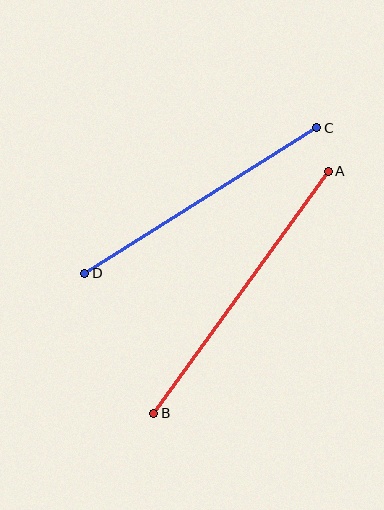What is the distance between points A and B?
The distance is approximately 298 pixels.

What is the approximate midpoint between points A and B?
The midpoint is at approximately (241, 292) pixels.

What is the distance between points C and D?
The distance is approximately 274 pixels.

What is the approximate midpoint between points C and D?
The midpoint is at approximately (201, 200) pixels.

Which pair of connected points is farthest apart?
Points A and B are farthest apart.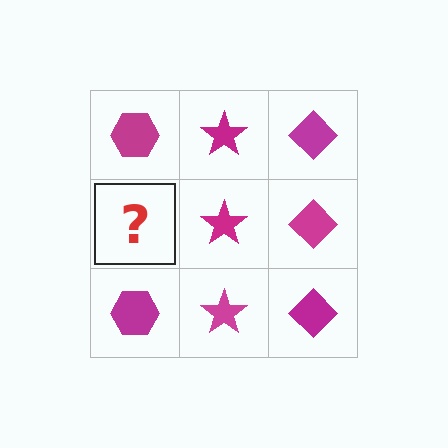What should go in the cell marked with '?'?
The missing cell should contain a magenta hexagon.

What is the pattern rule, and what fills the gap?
The rule is that each column has a consistent shape. The gap should be filled with a magenta hexagon.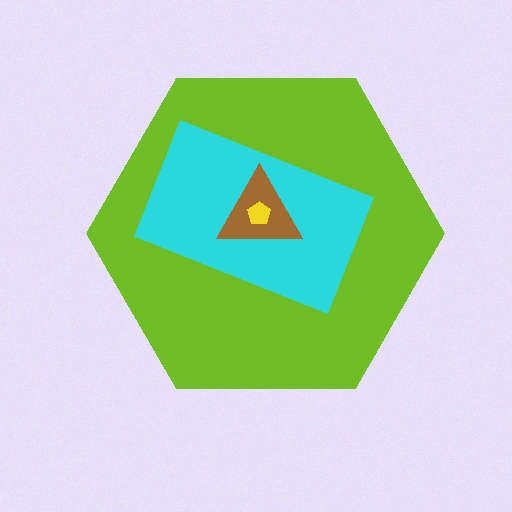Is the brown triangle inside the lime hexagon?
Yes.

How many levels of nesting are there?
4.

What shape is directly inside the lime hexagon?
The cyan rectangle.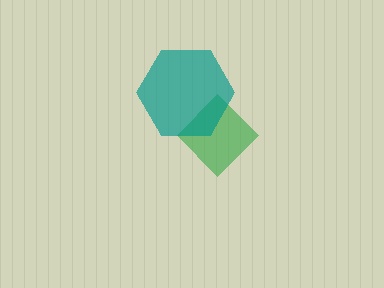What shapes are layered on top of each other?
The layered shapes are: a green diamond, a teal hexagon.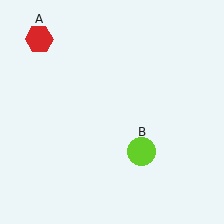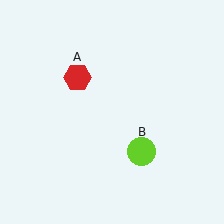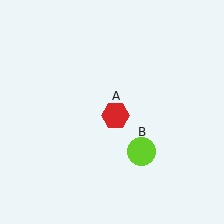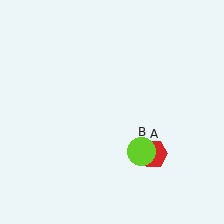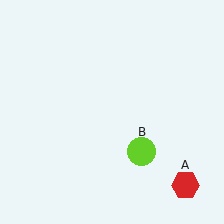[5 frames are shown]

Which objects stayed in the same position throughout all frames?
Lime circle (object B) remained stationary.